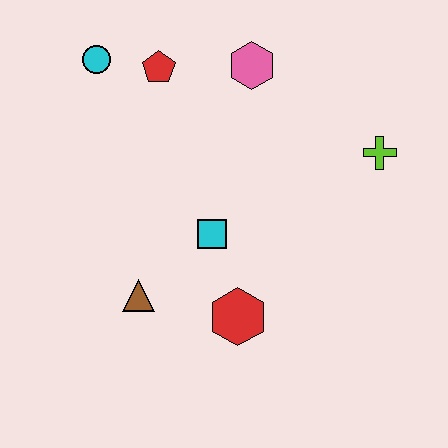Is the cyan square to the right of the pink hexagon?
No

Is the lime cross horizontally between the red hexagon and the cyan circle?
No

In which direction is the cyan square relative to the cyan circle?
The cyan square is below the cyan circle.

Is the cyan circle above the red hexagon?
Yes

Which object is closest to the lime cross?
The pink hexagon is closest to the lime cross.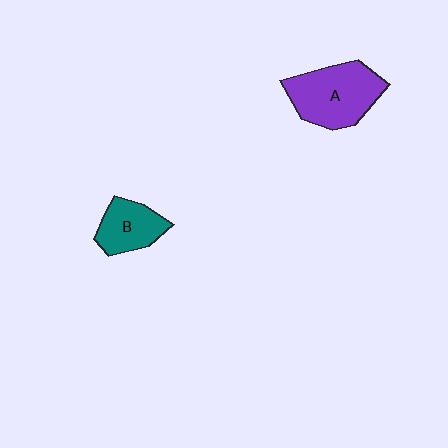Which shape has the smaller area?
Shape B (teal).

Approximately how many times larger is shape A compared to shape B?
Approximately 1.7 times.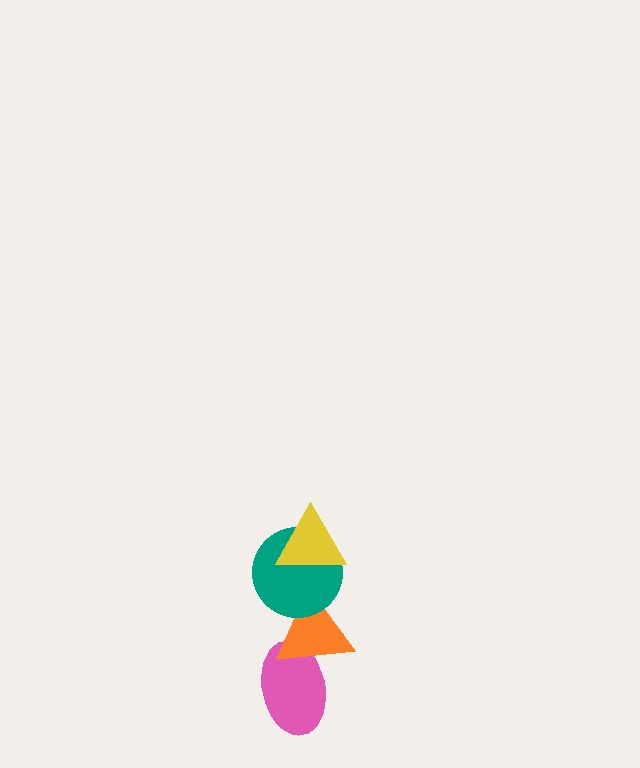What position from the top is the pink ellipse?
The pink ellipse is 4th from the top.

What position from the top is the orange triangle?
The orange triangle is 3rd from the top.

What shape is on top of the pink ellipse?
The orange triangle is on top of the pink ellipse.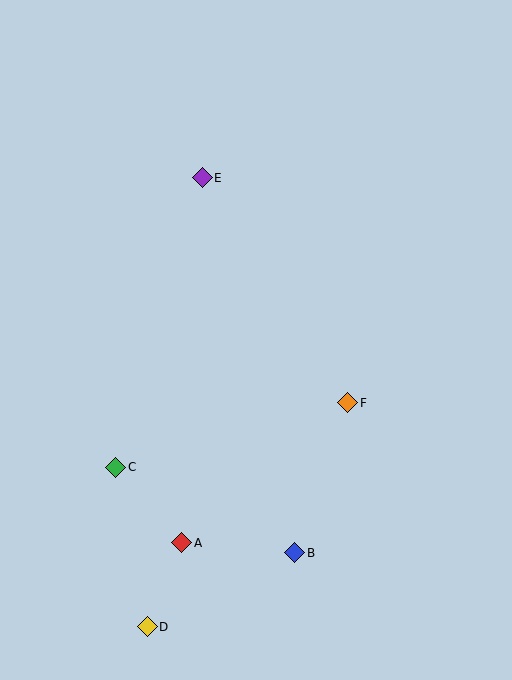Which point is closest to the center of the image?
Point F at (348, 403) is closest to the center.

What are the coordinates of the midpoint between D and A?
The midpoint between D and A is at (164, 585).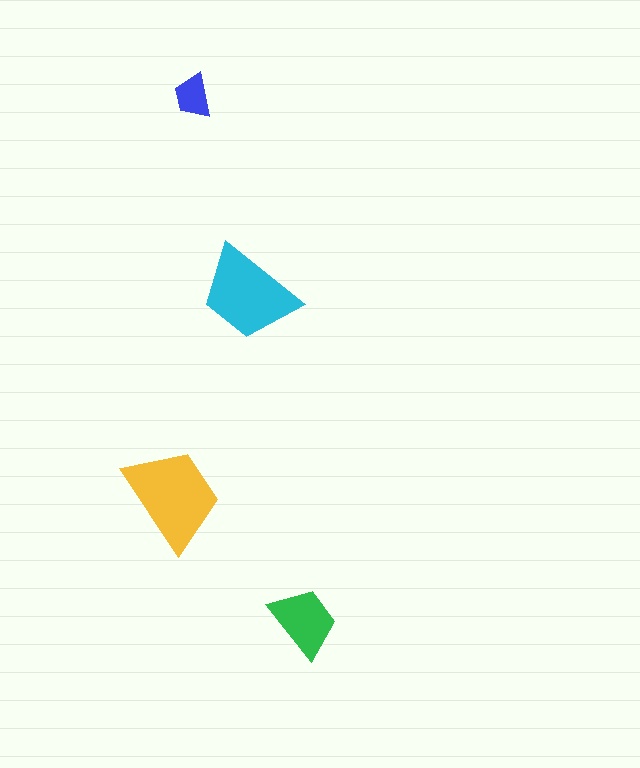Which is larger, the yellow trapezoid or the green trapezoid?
The yellow one.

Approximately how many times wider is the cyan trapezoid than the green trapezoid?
About 1.5 times wider.